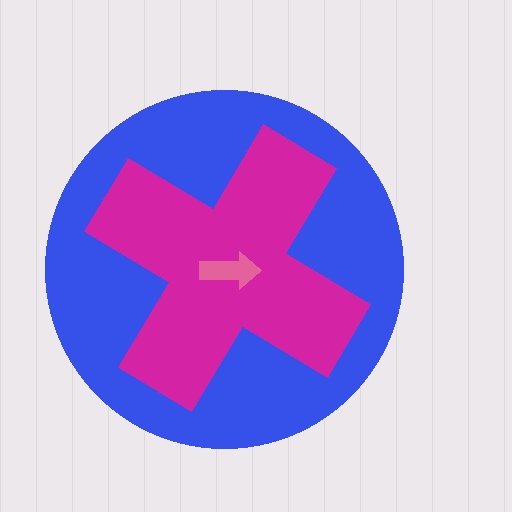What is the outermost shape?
The blue circle.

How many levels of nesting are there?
3.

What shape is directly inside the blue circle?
The magenta cross.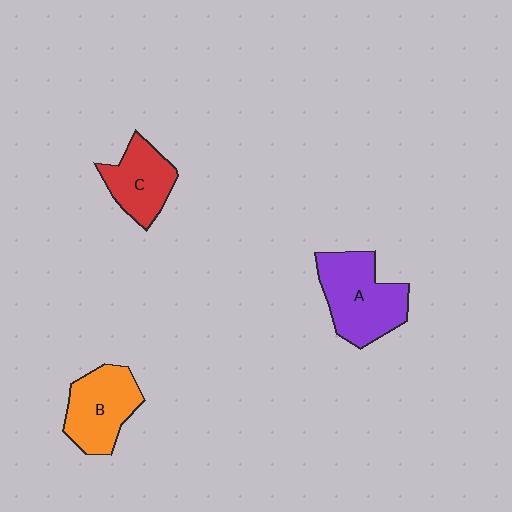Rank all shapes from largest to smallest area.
From largest to smallest: A (purple), B (orange), C (red).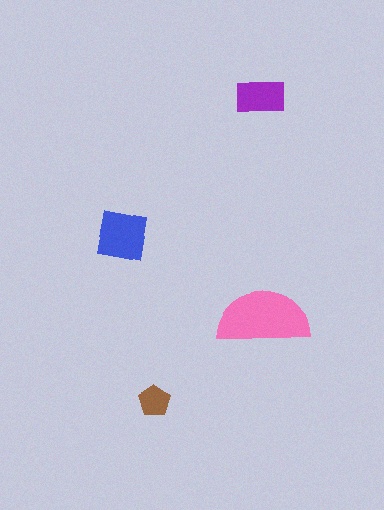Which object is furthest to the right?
The purple rectangle is rightmost.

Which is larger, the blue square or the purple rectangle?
The blue square.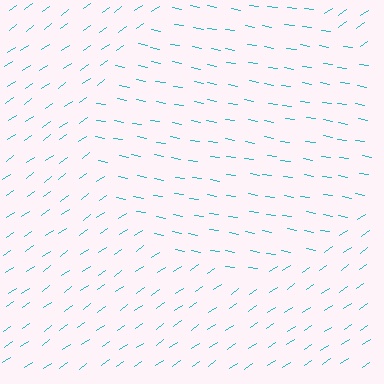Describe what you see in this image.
The image is filled with small cyan line segments. A circle region in the image has lines oriented differently from the surrounding lines, creating a visible texture boundary.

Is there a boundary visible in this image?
Yes, there is a texture boundary formed by a change in line orientation.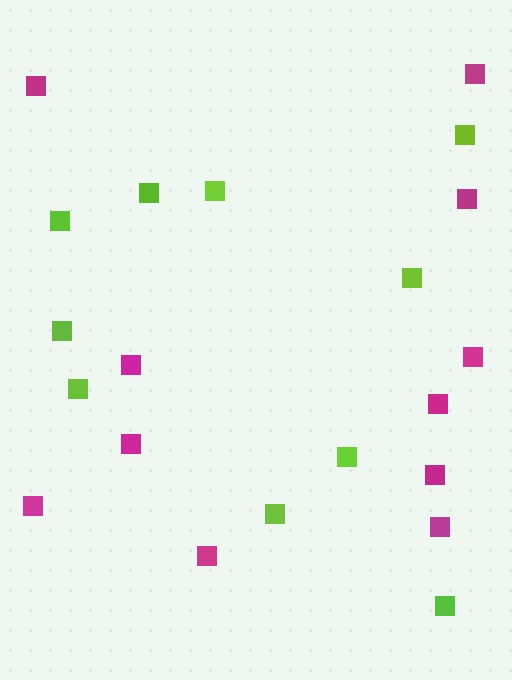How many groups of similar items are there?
There are 2 groups: one group of lime squares (10) and one group of magenta squares (11).